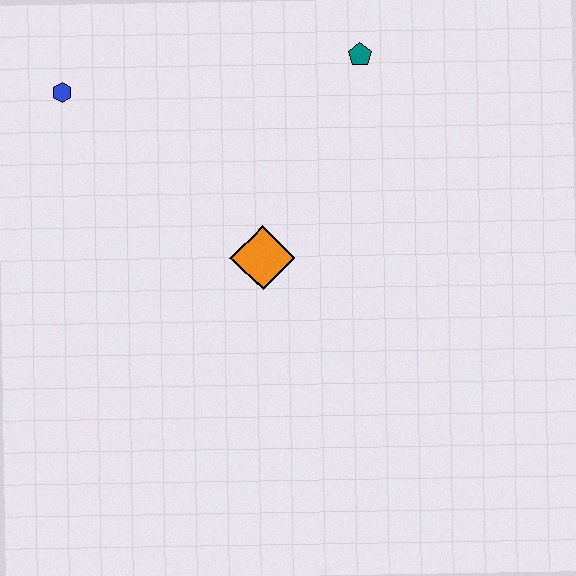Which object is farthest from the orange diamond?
The blue hexagon is farthest from the orange diamond.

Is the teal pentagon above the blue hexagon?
Yes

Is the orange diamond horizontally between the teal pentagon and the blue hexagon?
Yes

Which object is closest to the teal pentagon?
The orange diamond is closest to the teal pentagon.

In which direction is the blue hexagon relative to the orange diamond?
The blue hexagon is to the left of the orange diamond.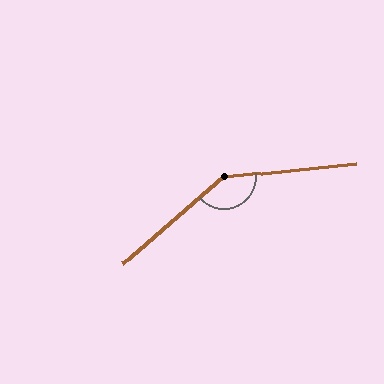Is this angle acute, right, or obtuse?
It is obtuse.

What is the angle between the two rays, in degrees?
Approximately 145 degrees.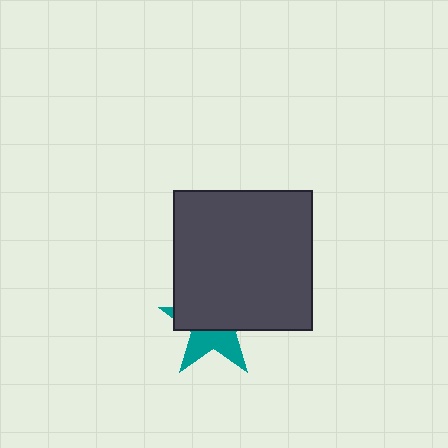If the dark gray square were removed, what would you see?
You would see the complete teal star.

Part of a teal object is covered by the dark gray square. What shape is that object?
It is a star.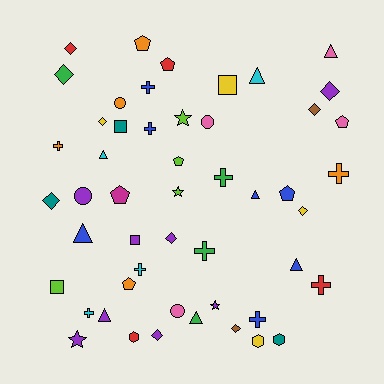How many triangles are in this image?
There are 8 triangles.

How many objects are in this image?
There are 50 objects.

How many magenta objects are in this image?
There is 1 magenta object.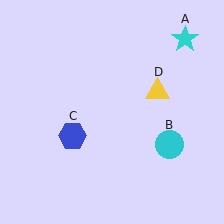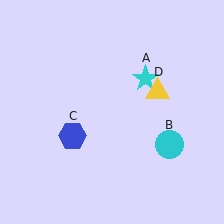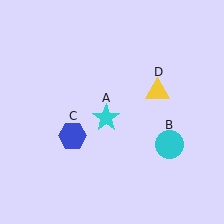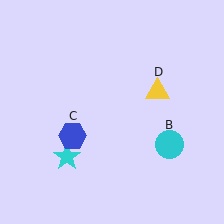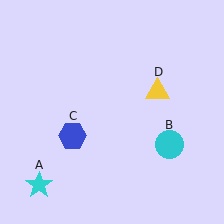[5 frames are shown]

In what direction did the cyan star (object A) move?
The cyan star (object A) moved down and to the left.